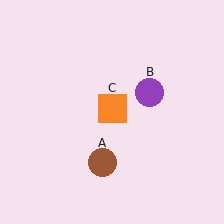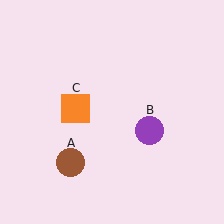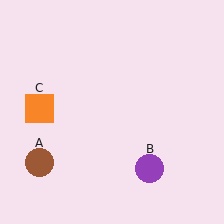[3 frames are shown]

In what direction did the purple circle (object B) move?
The purple circle (object B) moved down.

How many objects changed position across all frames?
3 objects changed position: brown circle (object A), purple circle (object B), orange square (object C).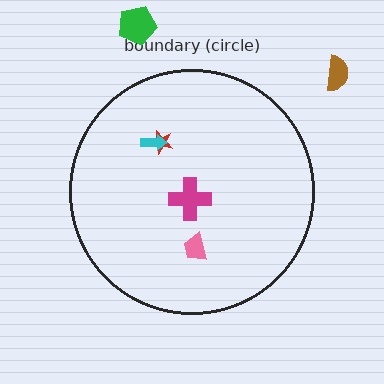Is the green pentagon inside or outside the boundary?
Outside.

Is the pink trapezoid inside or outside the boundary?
Inside.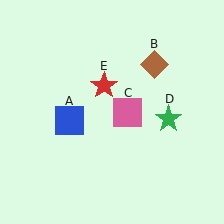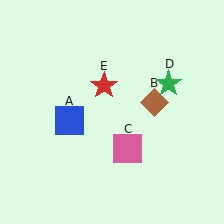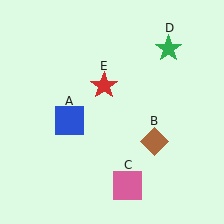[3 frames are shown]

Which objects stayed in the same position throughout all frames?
Blue square (object A) and red star (object E) remained stationary.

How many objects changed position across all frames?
3 objects changed position: brown diamond (object B), pink square (object C), green star (object D).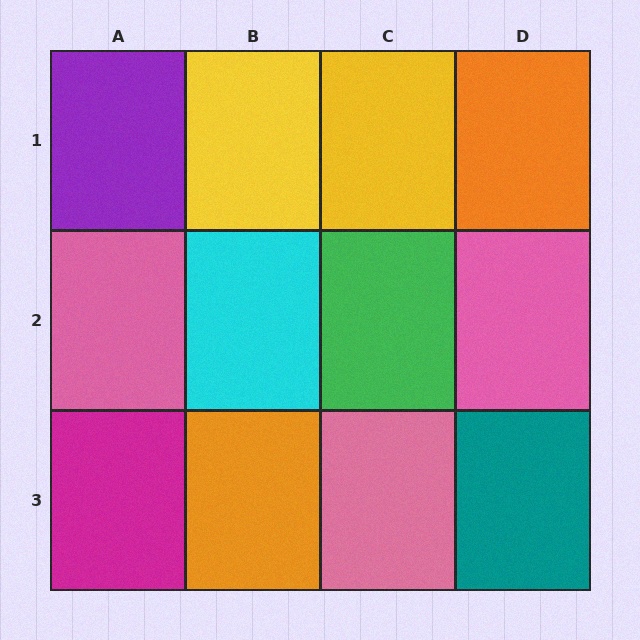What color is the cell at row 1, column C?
Yellow.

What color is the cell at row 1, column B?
Yellow.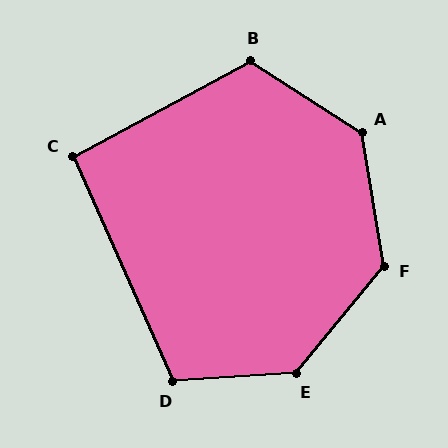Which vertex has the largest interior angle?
E, at approximately 133 degrees.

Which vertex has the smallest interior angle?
C, at approximately 95 degrees.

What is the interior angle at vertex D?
Approximately 110 degrees (obtuse).